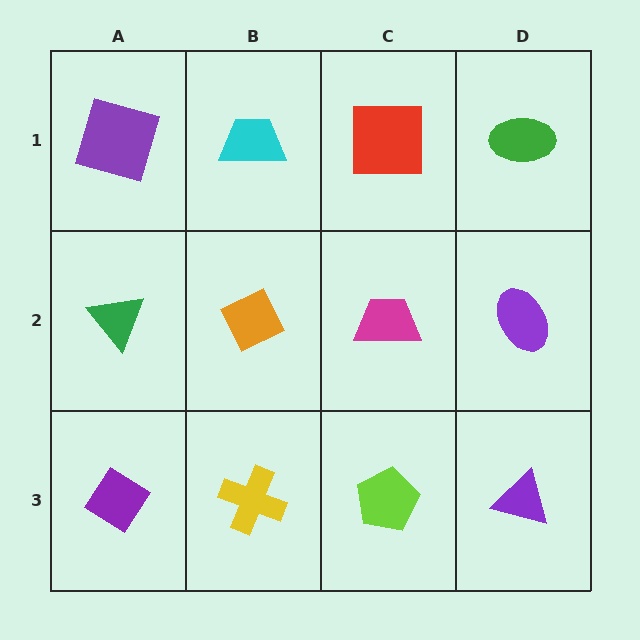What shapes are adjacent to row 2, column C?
A red square (row 1, column C), a lime pentagon (row 3, column C), an orange diamond (row 2, column B), a purple ellipse (row 2, column D).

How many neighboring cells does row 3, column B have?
3.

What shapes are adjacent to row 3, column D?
A purple ellipse (row 2, column D), a lime pentagon (row 3, column C).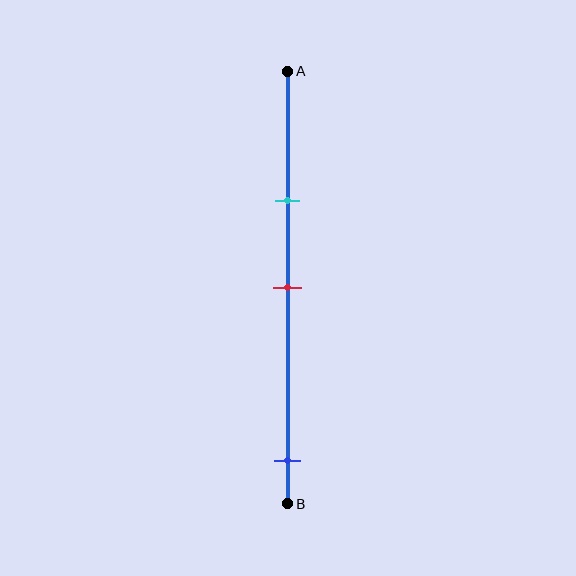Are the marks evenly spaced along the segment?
No, the marks are not evenly spaced.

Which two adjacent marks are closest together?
The cyan and red marks are the closest adjacent pair.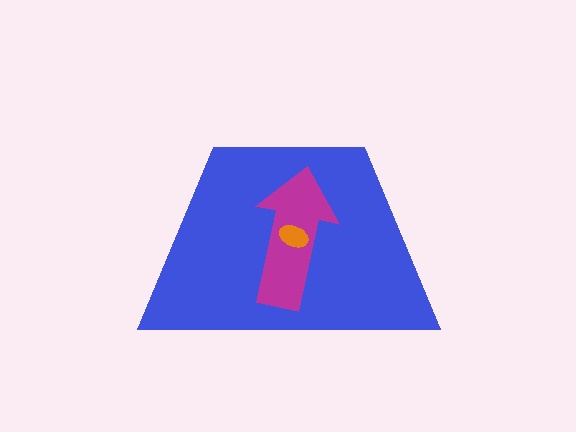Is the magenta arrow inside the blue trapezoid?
Yes.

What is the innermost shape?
The orange ellipse.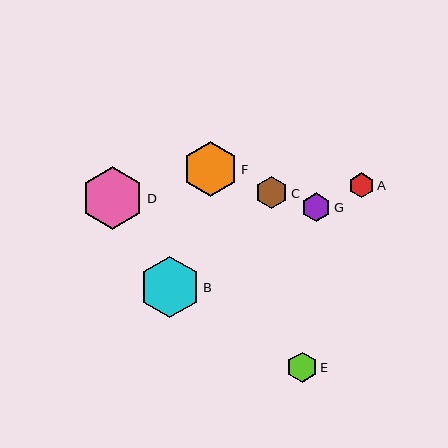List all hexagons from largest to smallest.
From largest to smallest: D, B, F, C, E, G, A.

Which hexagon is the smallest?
Hexagon A is the smallest with a size of approximately 25 pixels.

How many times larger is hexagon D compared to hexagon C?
Hexagon D is approximately 1.9 times the size of hexagon C.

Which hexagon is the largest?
Hexagon D is the largest with a size of approximately 62 pixels.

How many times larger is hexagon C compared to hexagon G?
Hexagon C is approximately 1.1 times the size of hexagon G.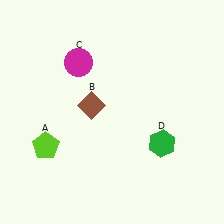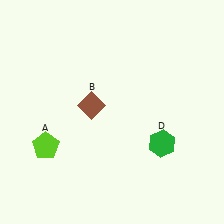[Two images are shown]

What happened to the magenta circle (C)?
The magenta circle (C) was removed in Image 2. It was in the top-left area of Image 1.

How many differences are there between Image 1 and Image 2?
There is 1 difference between the two images.